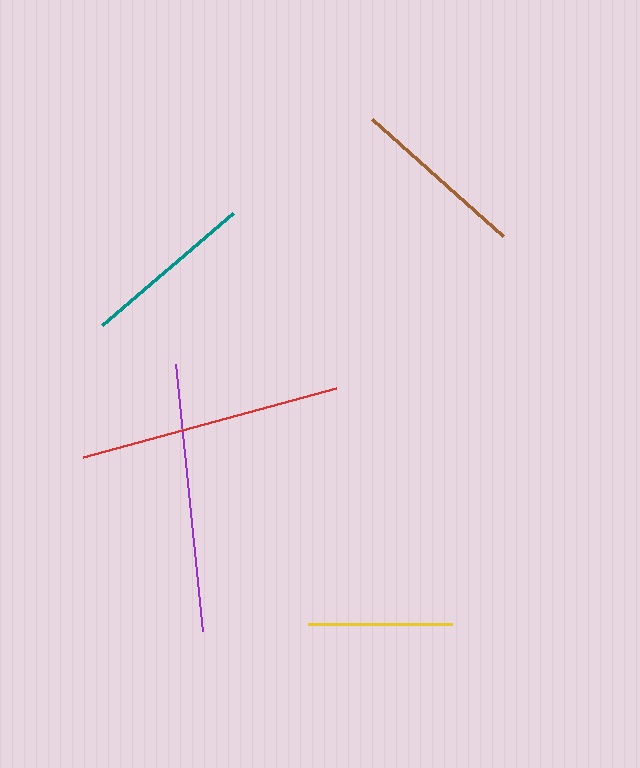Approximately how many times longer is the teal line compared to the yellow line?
The teal line is approximately 1.2 times the length of the yellow line.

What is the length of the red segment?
The red segment is approximately 262 pixels long.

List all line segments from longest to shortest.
From longest to shortest: purple, red, brown, teal, yellow.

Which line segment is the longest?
The purple line is the longest at approximately 268 pixels.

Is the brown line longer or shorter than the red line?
The red line is longer than the brown line.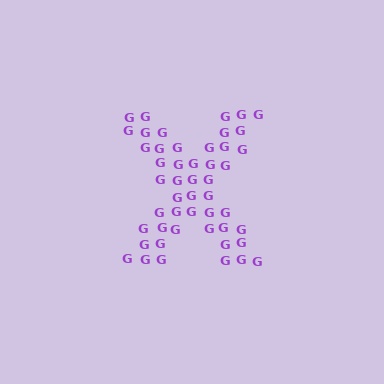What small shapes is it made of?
It is made of small letter G's.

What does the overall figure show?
The overall figure shows the letter X.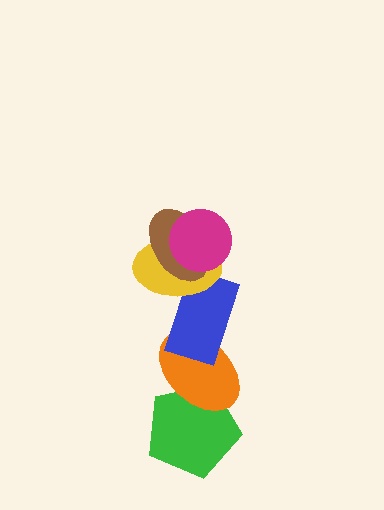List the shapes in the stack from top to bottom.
From top to bottom: the magenta circle, the brown ellipse, the yellow ellipse, the blue rectangle, the orange ellipse, the green pentagon.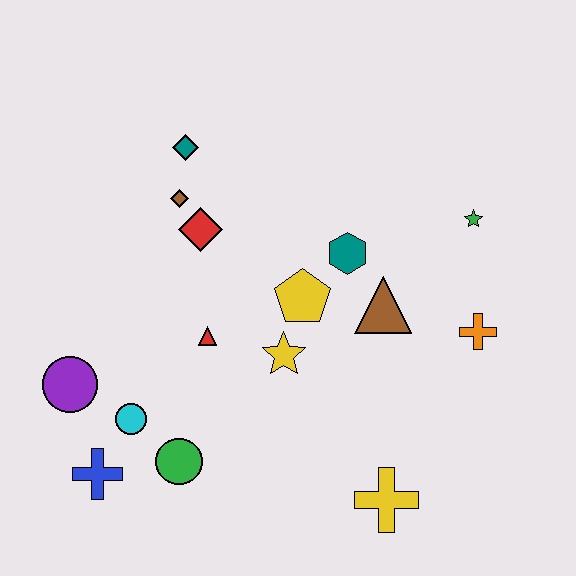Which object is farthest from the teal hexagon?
The blue cross is farthest from the teal hexagon.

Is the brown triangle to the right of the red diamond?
Yes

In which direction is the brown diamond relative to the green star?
The brown diamond is to the left of the green star.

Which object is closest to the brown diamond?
The red diamond is closest to the brown diamond.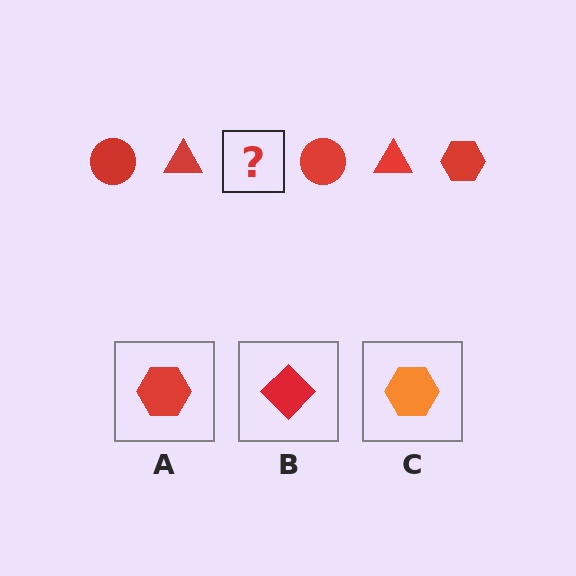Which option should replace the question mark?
Option A.